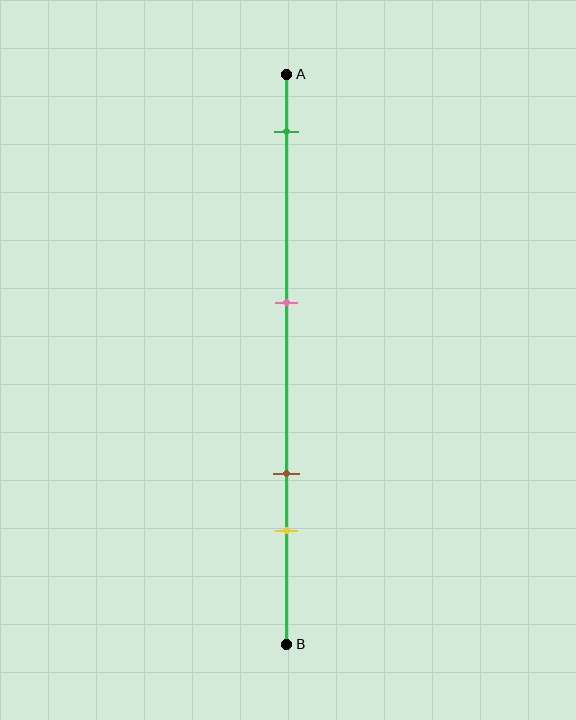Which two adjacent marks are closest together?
The brown and yellow marks are the closest adjacent pair.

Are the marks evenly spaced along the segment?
No, the marks are not evenly spaced.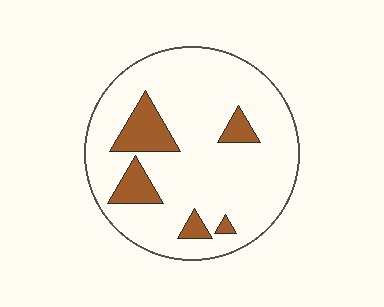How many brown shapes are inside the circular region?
5.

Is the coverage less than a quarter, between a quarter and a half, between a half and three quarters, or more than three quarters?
Less than a quarter.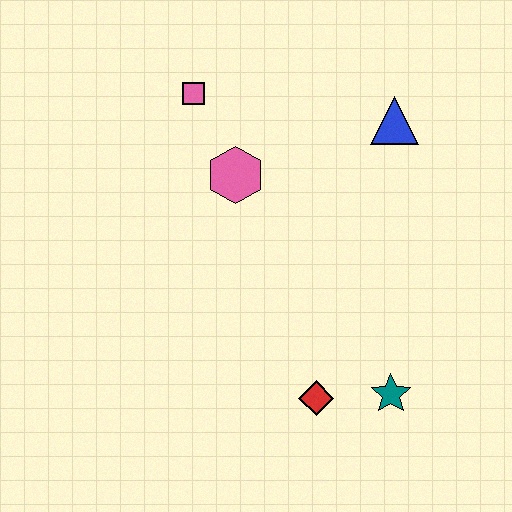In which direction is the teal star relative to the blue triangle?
The teal star is below the blue triangle.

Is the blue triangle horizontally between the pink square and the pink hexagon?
No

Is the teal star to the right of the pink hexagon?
Yes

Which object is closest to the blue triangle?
The pink hexagon is closest to the blue triangle.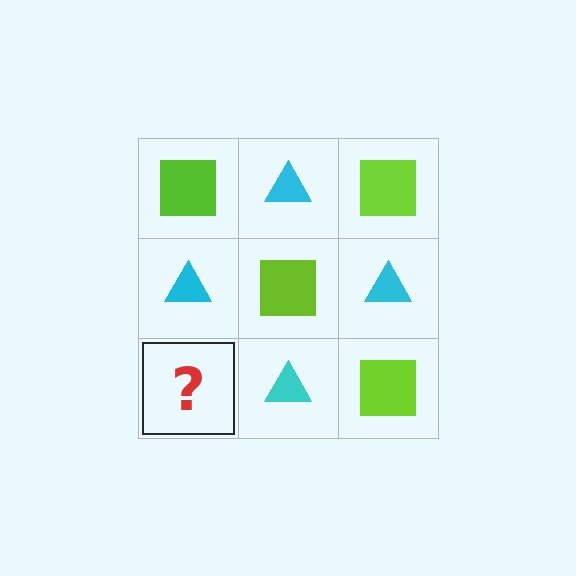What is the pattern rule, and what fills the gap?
The rule is that it alternates lime square and cyan triangle in a checkerboard pattern. The gap should be filled with a lime square.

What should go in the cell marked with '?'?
The missing cell should contain a lime square.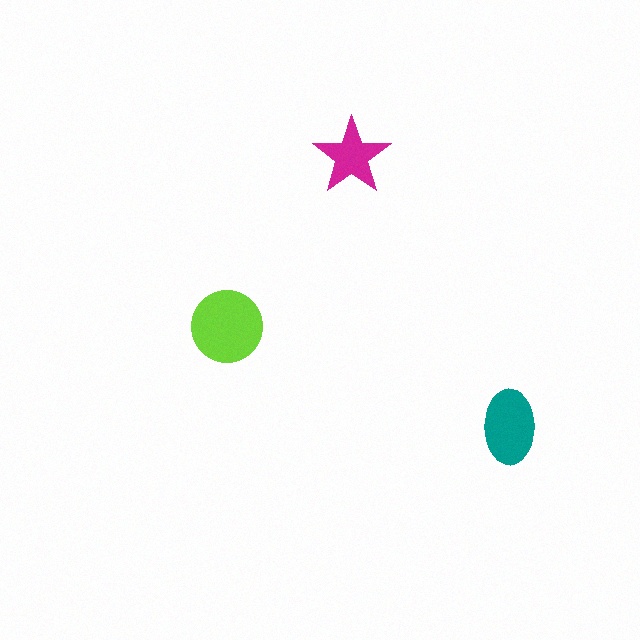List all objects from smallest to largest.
The magenta star, the teal ellipse, the lime circle.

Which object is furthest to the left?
The lime circle is leftmost.